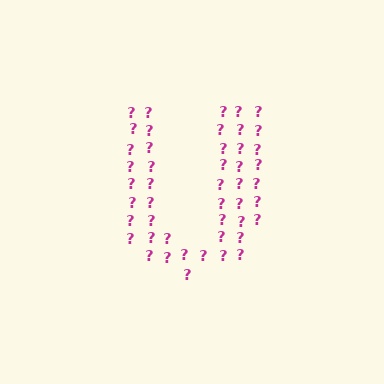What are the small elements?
The small elements are question marks.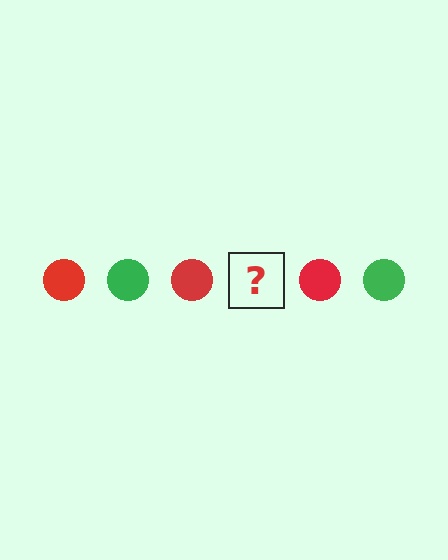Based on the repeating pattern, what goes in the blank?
The blank should be a green circle.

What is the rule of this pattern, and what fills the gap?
The rule is that the pattern cycles through red, green circles. The gap should be filled with a green circle.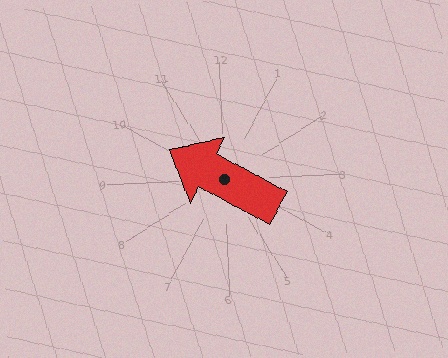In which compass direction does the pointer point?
Northwest.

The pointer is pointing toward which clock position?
Roughly 10 o'clock.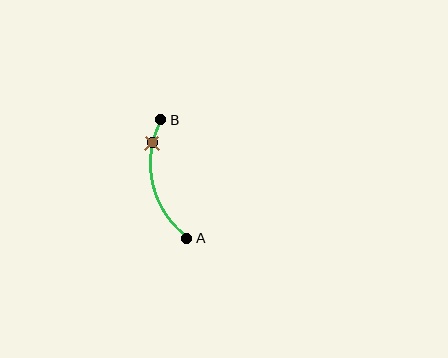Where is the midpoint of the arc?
The arc midpoint is the point on the curve farthest from the straight line joining A and B. It sits to the left of that line.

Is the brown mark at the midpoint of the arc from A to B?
No. The brown mark lies on the arc but is closer to endpoint B. The arc midpoint would be at the point on the curve equidistant along the arc from both A and B.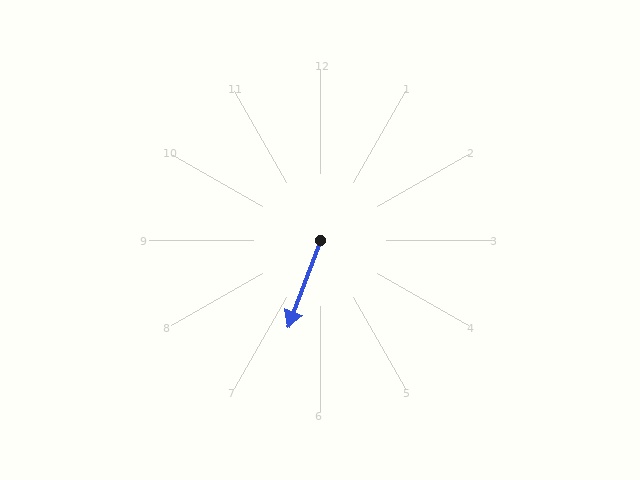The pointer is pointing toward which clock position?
Roughly 7 o'clock.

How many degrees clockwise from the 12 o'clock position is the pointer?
Approximately 200 degrees.